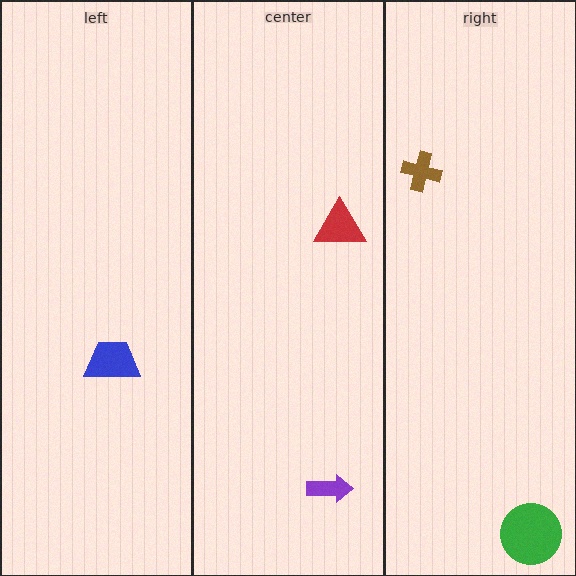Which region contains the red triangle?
The center region.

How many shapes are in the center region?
2.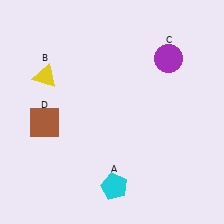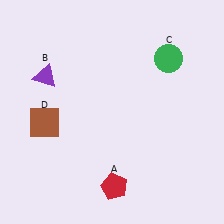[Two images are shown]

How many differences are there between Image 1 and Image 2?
There are 3 differences between the two images.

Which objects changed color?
A changed from cyan to red. B changed from yellow to purple. C changed from purple to green.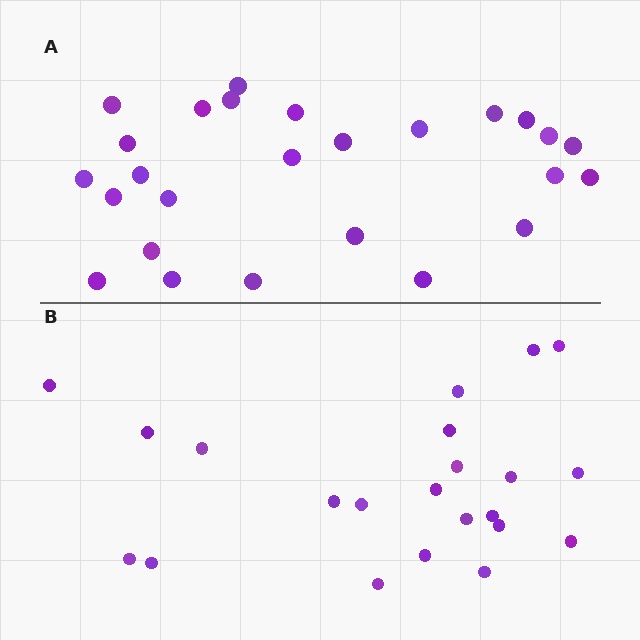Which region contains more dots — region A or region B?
Region A (the top region) has more dots.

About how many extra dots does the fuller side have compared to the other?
Region A has about 4 more dots than region B.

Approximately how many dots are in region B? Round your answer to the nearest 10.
About 20 dots. (The exact count is 22, which rounds to 20.)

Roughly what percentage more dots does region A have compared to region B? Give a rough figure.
About 20% more.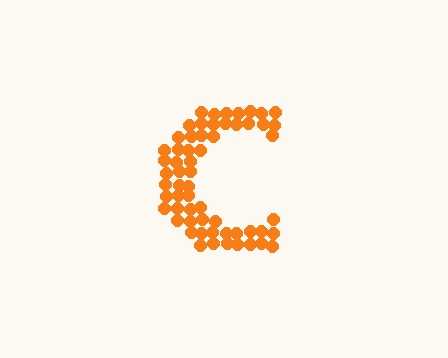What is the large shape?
The large shape is the letter C.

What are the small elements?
The small elements are circles.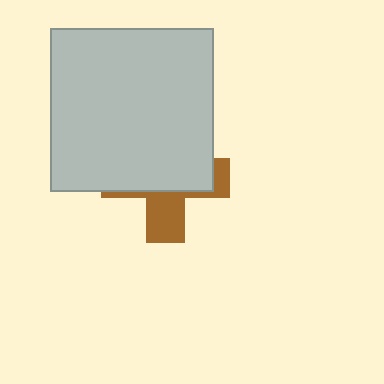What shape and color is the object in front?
The object in front is a light gray square.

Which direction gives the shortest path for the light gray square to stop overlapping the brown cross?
Moving up gives the shortest separation.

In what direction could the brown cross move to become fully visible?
The brown cross could move down. That would shift it out from behind the light gray square entirely.